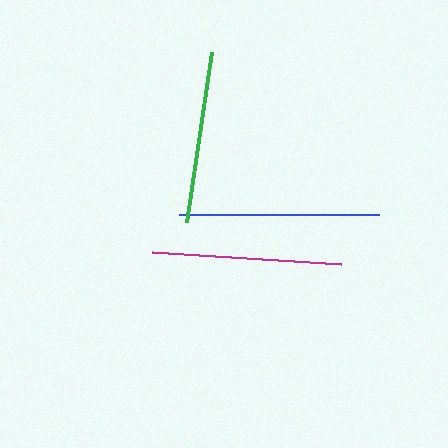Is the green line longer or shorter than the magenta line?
The magenta line is longer than the green line.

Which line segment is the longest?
The blue line is the longest at approximately 200 pixels.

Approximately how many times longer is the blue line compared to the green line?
The blue line is approximately 1.2 times the length of the green line.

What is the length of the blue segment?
The blue segment is approximately 200 pixels long.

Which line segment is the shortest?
The green line is the shortest at approximately 171 pixels.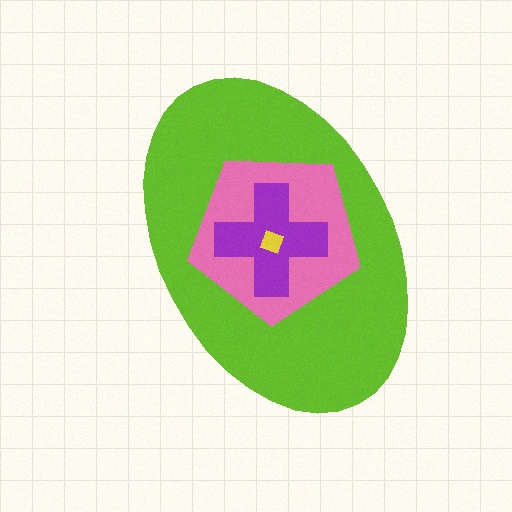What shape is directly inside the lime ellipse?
The pink pentagon.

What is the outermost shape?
The lime ellipse.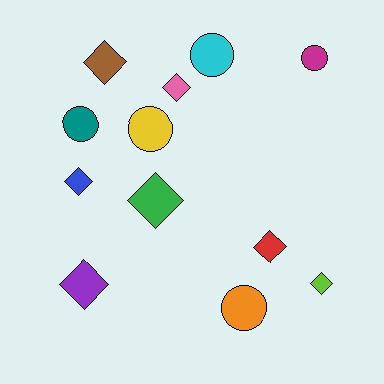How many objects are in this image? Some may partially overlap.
There are 12 objects.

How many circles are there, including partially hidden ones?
There are 5 circles.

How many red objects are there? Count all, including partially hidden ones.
There is 1 red object.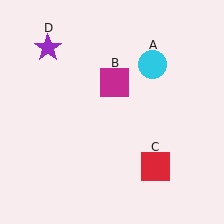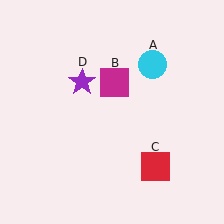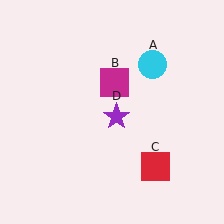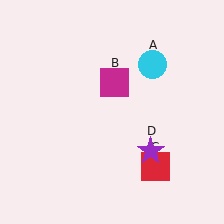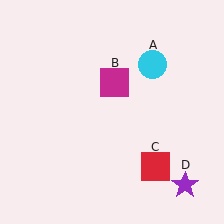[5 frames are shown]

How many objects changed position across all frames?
1 object changed position: purple star (object D).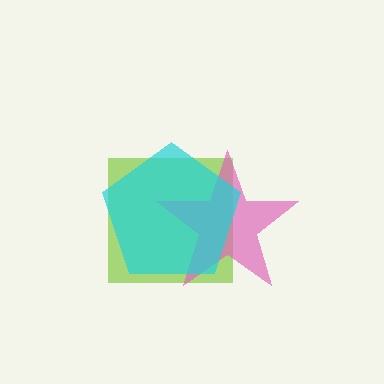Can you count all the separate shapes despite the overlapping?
Yes, there are 3 separate shapes.